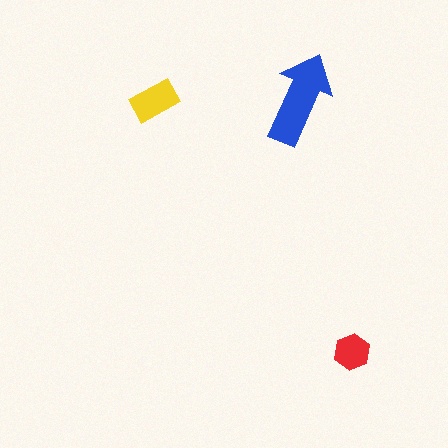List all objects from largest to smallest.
The blue arrow, the yellow rectangle, the red hexagon.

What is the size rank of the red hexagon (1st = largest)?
3rd.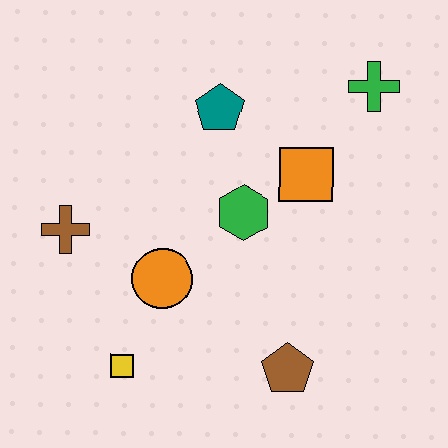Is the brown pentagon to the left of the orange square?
Yes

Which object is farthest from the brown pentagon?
The green cross is farthest from the brown pentagon.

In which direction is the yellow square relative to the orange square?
The yellow square is below the orange square.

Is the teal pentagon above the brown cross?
Yes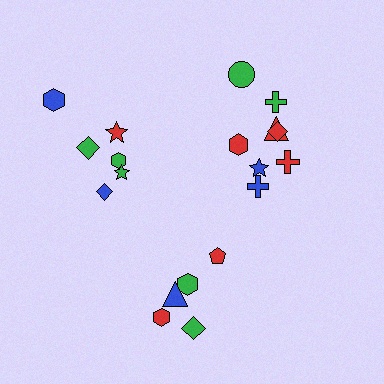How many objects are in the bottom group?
There are 5 objects.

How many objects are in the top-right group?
There are 8 objects.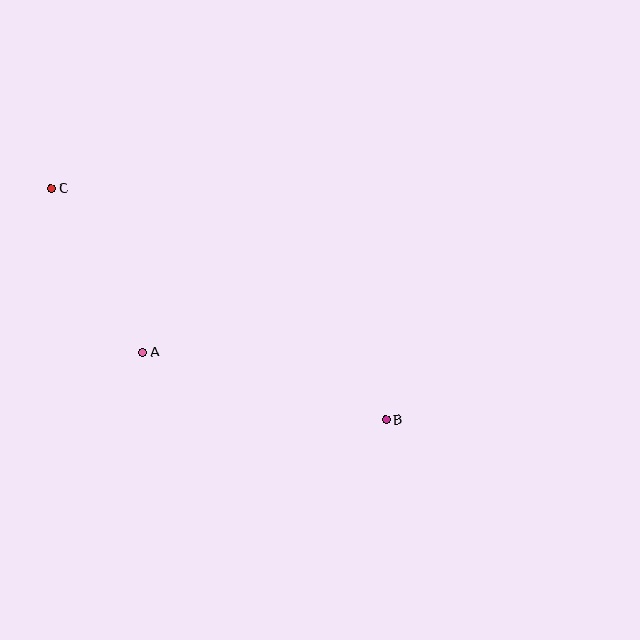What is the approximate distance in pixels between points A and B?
The distance between A and B is approximately 252 pixels.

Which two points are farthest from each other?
Points B and C are farthest from each other.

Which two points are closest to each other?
Points A and C are closest to each other.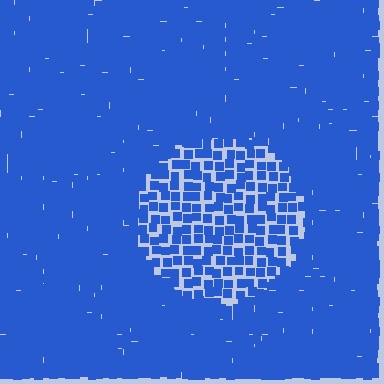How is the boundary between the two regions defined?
The boundary is defined by a change in element density (approximately 2.2x ratio). All elements are the same color, size, and shape.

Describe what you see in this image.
The image contains small blue elements arranged at two different densities. A circle-shaped region is visible where the elements are less densely packed than the surrounding area.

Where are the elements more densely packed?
The elements are more densely packed outside the circle boundary.